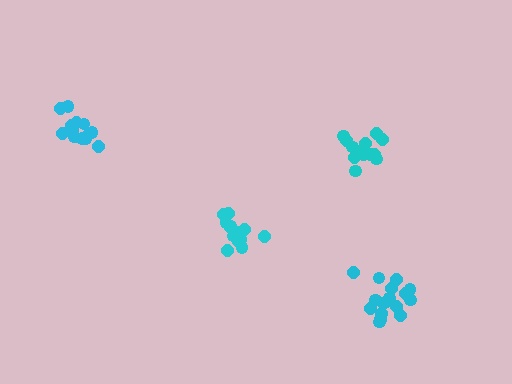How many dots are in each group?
Group 1: 13 dots, Group 2: 17 dots, Group 3: 14 dots, Group 4: 13 dots (57 total).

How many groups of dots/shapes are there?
There are 4 groups.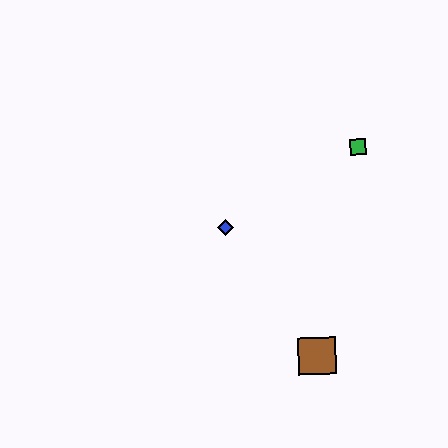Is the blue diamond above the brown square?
Yes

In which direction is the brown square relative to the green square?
The brown square is below the green square.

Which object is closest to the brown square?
The blue diamond is closest to the brown square.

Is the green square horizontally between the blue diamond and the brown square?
No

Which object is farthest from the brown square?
The green square is farthest from the brown square.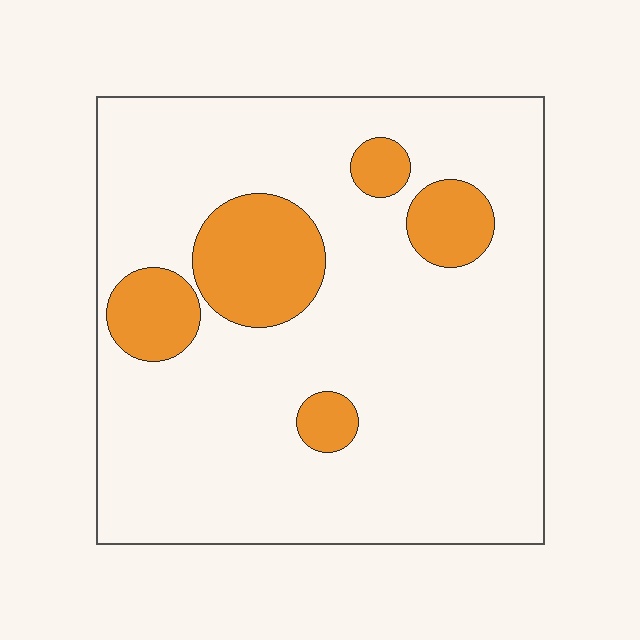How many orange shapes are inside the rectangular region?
5.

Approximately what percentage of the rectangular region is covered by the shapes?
Approximately 15%.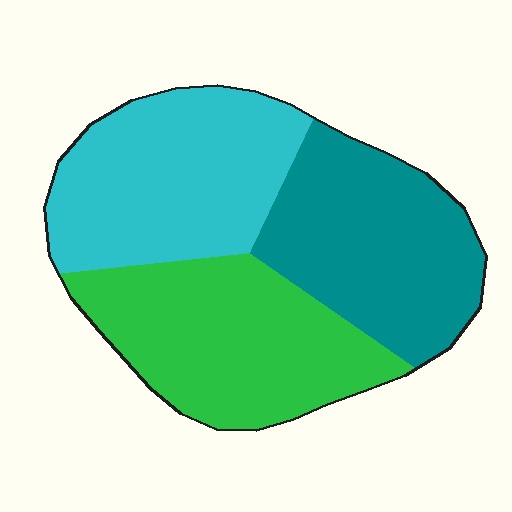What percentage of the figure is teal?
Teal takes up about one third (1/3) of the figure.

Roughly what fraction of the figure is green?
Green takes up about one third (1/3) of the figure.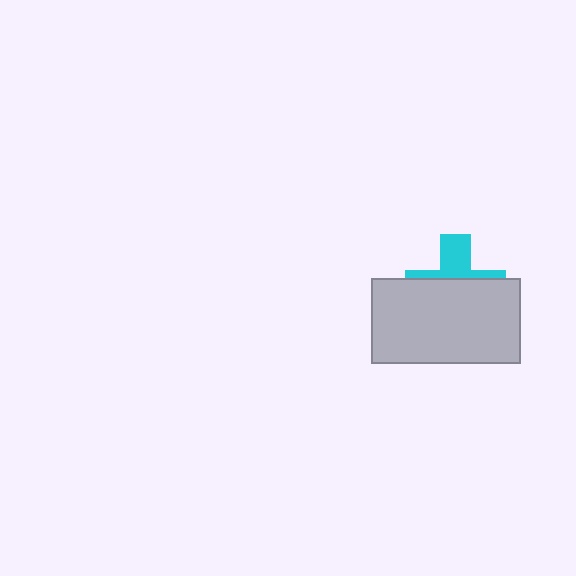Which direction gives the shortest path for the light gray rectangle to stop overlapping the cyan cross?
Moving down gives the shortest separation.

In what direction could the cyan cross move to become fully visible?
The cyan cross could move up. That would shift it out from behind the light gray rectangle entirely.